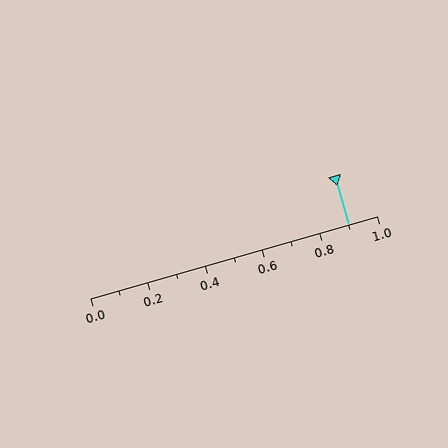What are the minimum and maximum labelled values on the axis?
The axis runs from 0.0 to 1.0.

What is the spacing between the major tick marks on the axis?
The major ticks are spaced 0.2 apart.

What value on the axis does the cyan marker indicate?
The marker indicates approximately 0.9.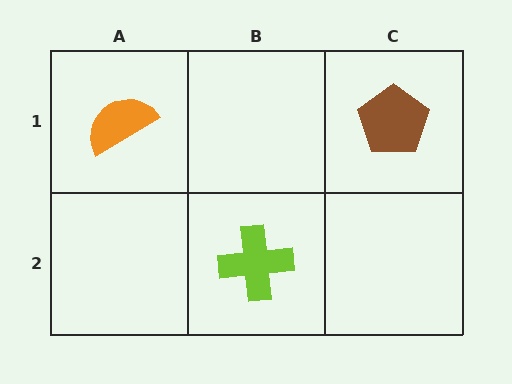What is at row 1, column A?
An orange semicircle.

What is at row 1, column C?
A brown pentagon.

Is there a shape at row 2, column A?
No, that cell is empty.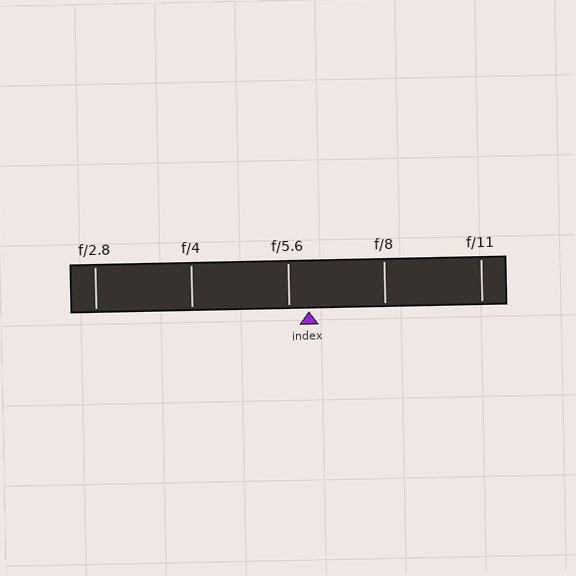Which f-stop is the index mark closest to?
The index mark is closest to f/5.6.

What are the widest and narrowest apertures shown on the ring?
The widest aperture shown is f/2.8 and the narrowest is f/11.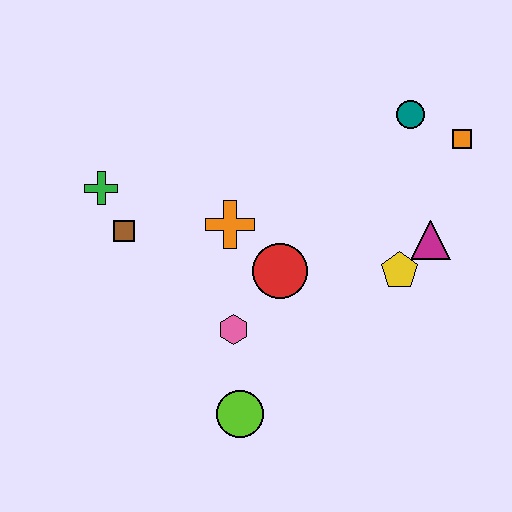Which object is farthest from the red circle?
The orange square is farthest from the red circle.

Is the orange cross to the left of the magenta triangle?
Yes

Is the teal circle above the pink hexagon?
Yes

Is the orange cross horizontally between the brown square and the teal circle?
Yes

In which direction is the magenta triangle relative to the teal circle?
The magenta triangle is below the teal circle.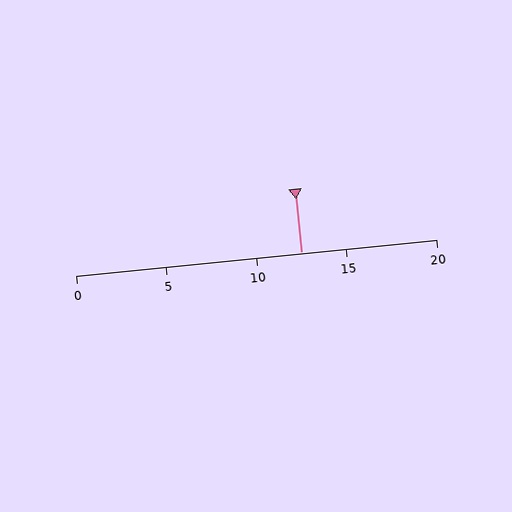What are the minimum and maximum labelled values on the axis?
The axis runs from 0 to 20.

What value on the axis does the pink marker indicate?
The marker indicates approximately 12.5.